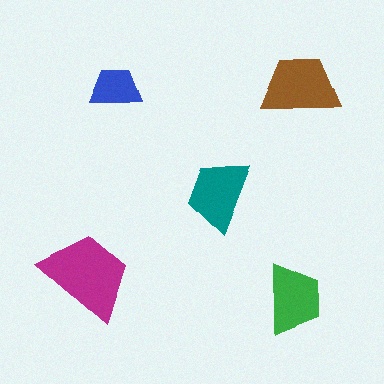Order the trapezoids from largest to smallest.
the magenta one, the brown one, the teal one, the green one, the blue one.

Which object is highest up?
The blue trapezoid is topmost.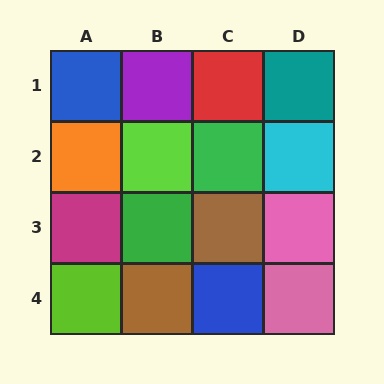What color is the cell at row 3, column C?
Brown.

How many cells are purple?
1 cell is purple.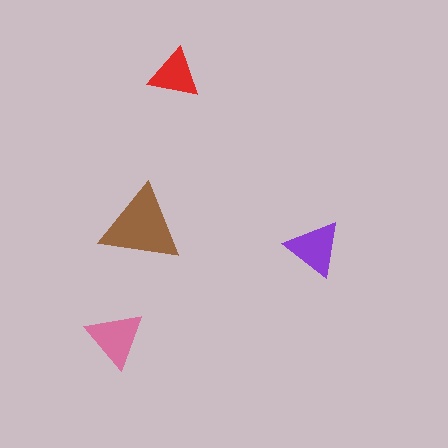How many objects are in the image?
There are 4 objects in the image.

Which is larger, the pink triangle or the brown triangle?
The brown one.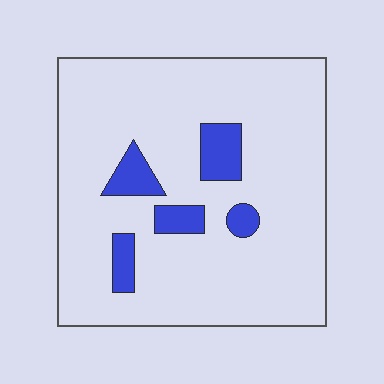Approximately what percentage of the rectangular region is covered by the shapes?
Approximately 10%.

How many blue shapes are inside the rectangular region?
5.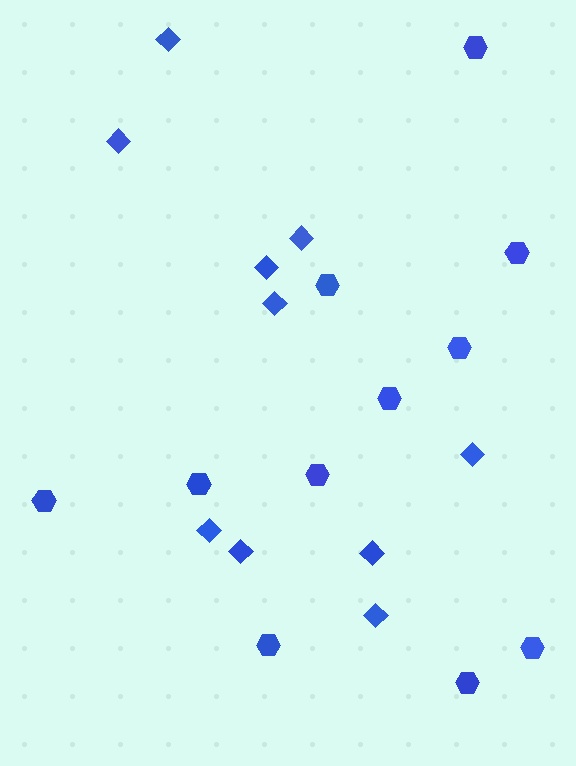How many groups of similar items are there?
There are 2 groups: one group of diamonds (10) and one group of hexagons (11).